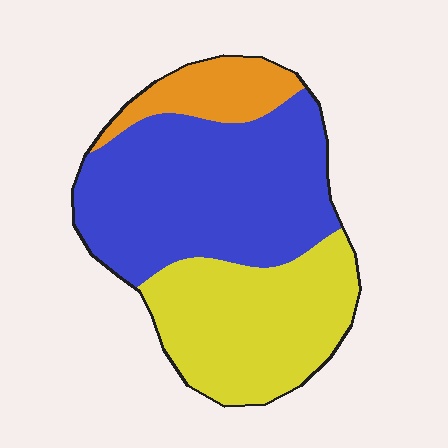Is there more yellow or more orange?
Yellow.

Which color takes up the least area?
Orange, at roughly 15%.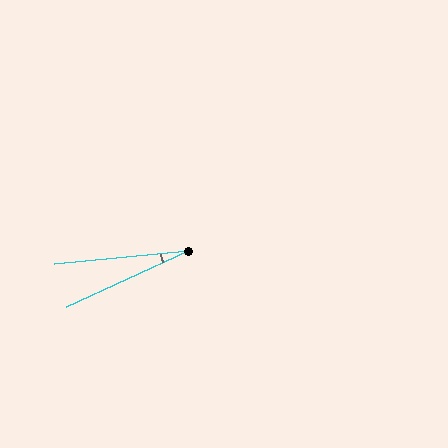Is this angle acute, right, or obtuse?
It is acute.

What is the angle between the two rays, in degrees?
Approximately 19 degrees.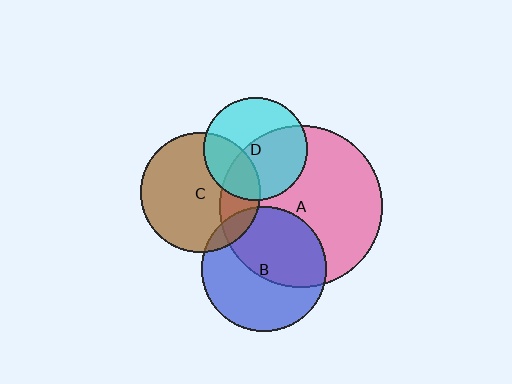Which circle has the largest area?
Circle A (pink).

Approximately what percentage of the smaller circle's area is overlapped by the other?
Approximately 10%.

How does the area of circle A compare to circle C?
Approximately 1.8 times.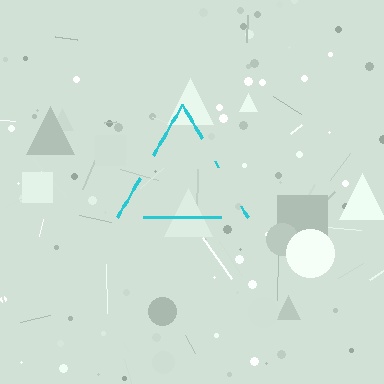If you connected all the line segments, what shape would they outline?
They would outline a triangle.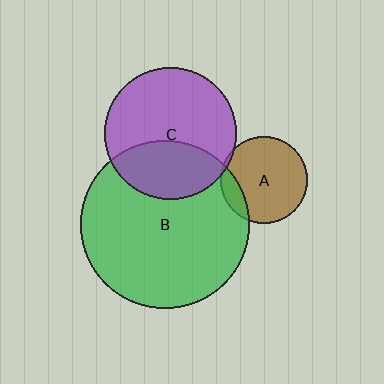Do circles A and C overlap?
Yes.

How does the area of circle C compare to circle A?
Approximately 2.3 times.